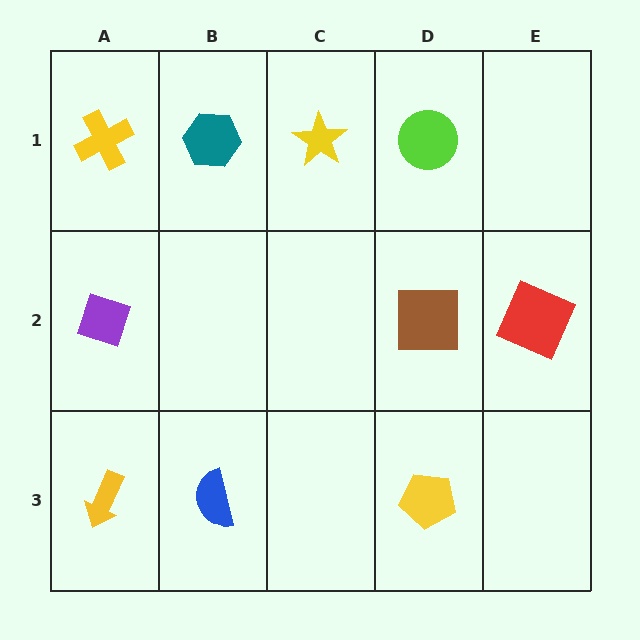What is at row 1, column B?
A teal hexagon.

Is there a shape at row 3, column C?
No, that cell is empty.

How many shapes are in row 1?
4 shapes.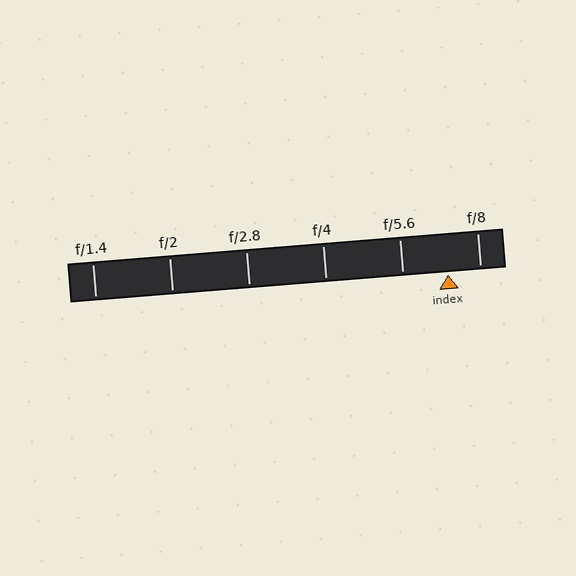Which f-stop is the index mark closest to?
The index mark is closest to f/8.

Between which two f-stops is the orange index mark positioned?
The index mark is between f/5.6 and f/8.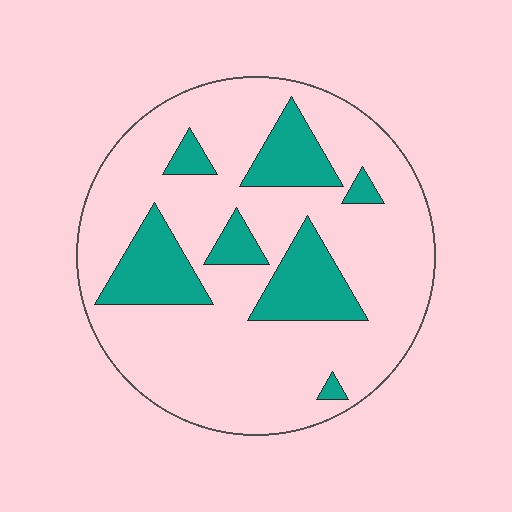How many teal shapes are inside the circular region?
7.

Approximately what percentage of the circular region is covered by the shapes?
Approximately 20%.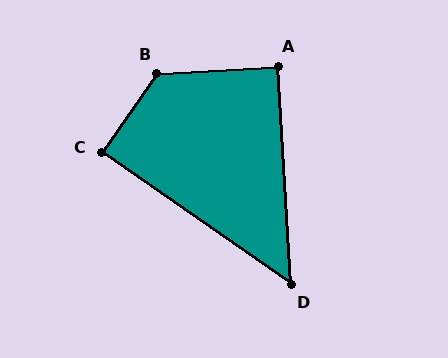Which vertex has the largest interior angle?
B, at approximately 128 degrees.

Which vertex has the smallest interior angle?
D, at approximately 52 degrees.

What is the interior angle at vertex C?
Approximately 90 degrees (approximately right).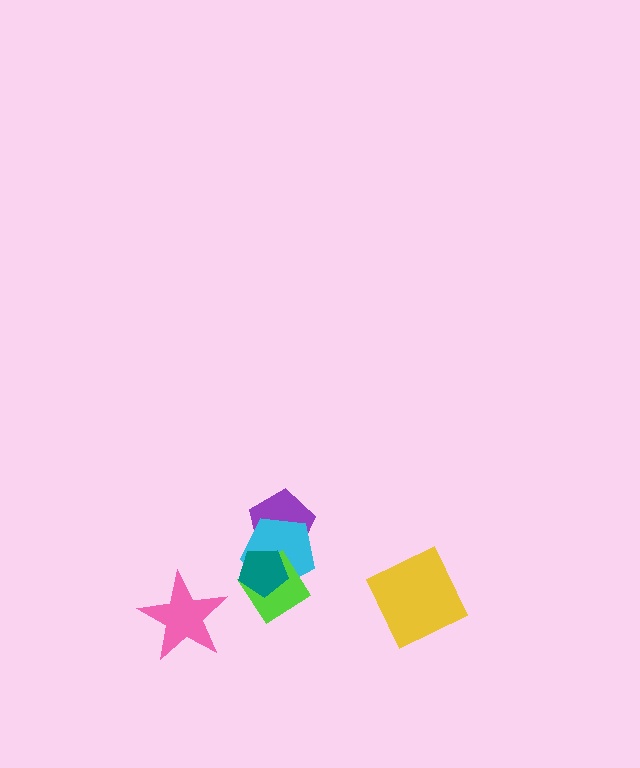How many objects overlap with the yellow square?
0 objects overlap with the yellow square.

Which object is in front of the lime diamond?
The teal pentagon is in front of the lime diamond.